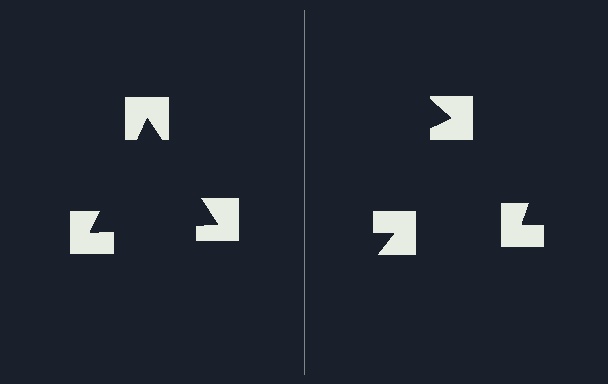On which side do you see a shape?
An illusory triangle appears on the left side. On the right side the wedge cuts are rotated, so no coherent shape forms.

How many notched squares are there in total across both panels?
6 — 3 on each side.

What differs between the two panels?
The notched squares are positioned identically on both sides; only the wedge orientations differ. On the left they align to a triangle; on the right they are misaligned.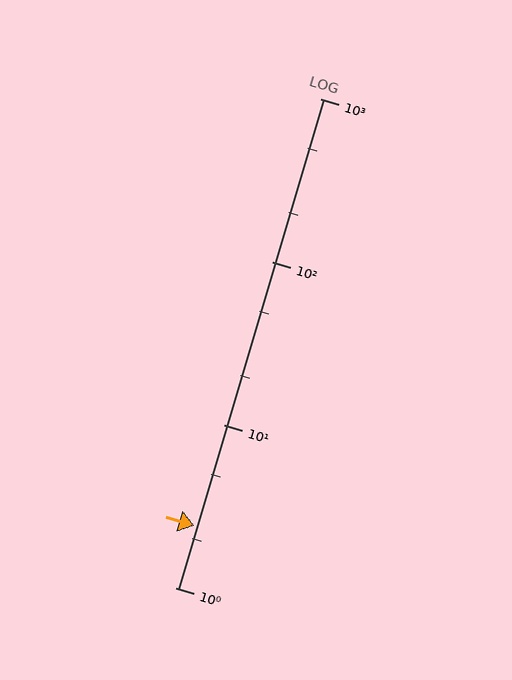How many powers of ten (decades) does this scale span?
The scale spans 3 decades, from 1 to 1000.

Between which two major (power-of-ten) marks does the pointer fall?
The pointer is between 1 and 10.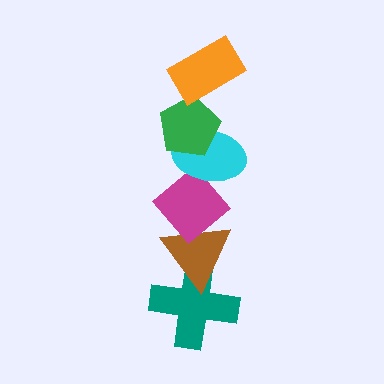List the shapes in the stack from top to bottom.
From top to bottom: the orange rectangle, the green pentagon, the cyan ellipse, the magenta diamond, the brown triangle, the teal cross.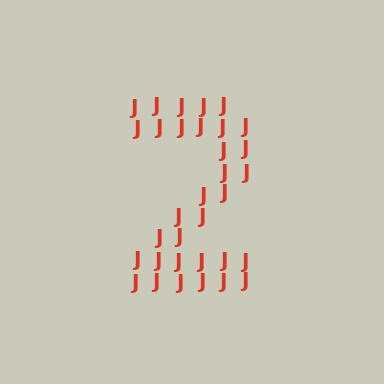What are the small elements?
The small elements are letter J's.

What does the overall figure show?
The overall figure shows the digit 2.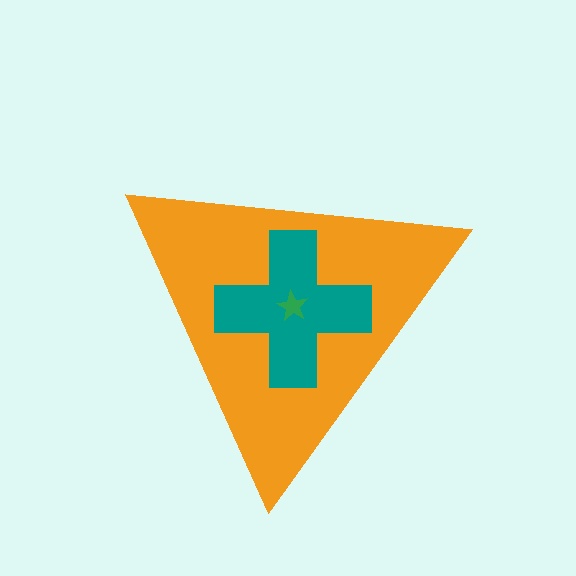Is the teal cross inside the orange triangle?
Yes.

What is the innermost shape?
The green star.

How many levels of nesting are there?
3.